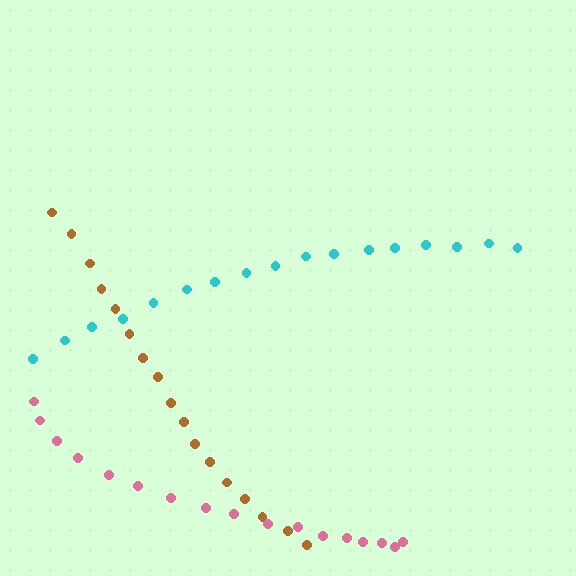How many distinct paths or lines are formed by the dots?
There are 3 distinct paths.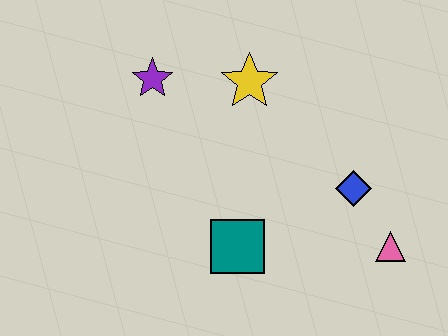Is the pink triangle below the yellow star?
Yes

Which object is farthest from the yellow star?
The pink triangle is farthest from the yellow star.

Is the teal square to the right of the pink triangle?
No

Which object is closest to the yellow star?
The purple star is closest to the yellow star.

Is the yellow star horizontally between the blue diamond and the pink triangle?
No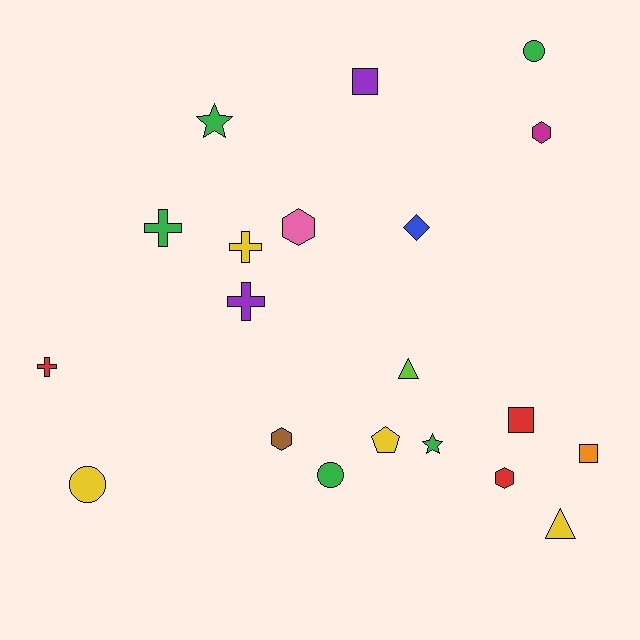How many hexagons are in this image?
There are 4 hexagons.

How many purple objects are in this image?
There are 2 purple objects.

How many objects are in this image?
There are 20 objects.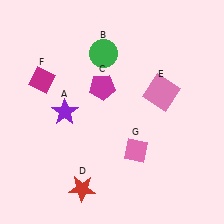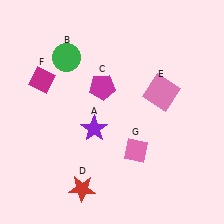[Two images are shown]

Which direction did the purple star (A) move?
The purple star (A) moved right.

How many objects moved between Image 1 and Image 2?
2 objects moved between the two images.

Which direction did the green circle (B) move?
The green circle (B) moved left.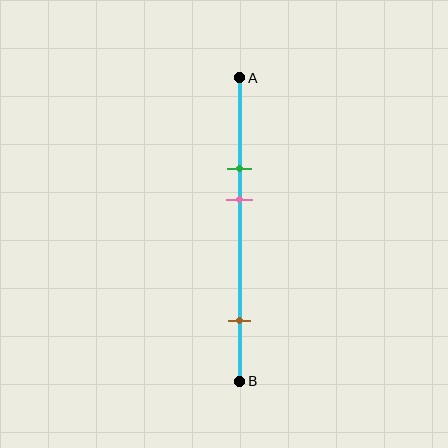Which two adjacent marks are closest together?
The green and pink marks are the closest adjacent pair.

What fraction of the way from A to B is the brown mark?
The brown mark is approximately 80% (0.8) of the way from A to B.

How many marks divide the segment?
There are 3 marks dividing the segment.